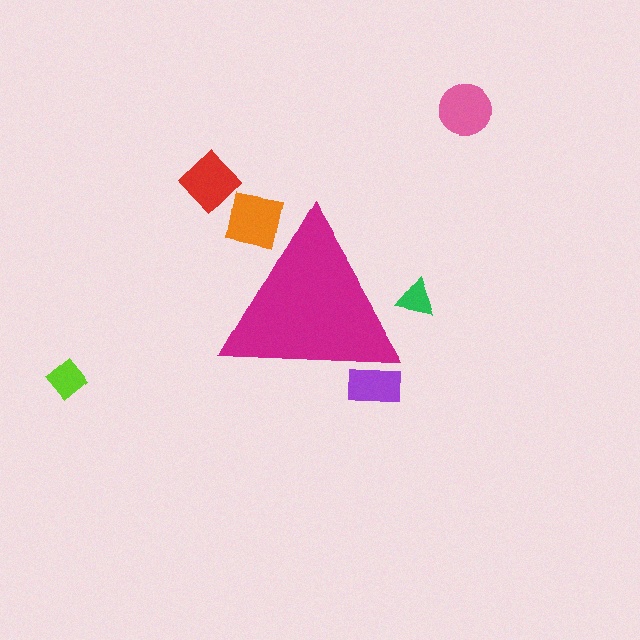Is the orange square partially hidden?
Yes, the orange square is partially hidden behind the magenta triangle.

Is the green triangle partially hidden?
Yes, the green triangle is partially hidden behind the magenta triangle.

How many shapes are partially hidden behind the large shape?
3 shapes are partially hidden.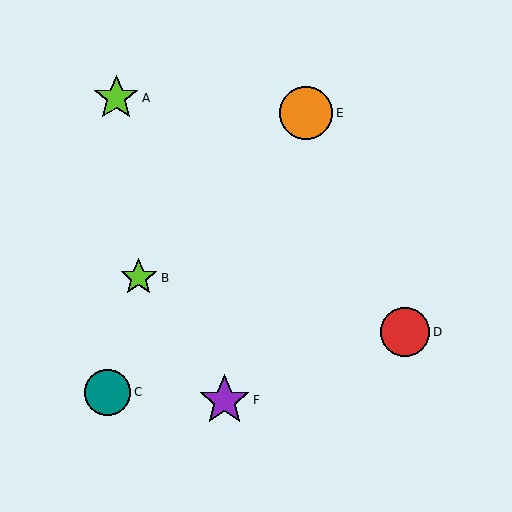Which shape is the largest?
The orange circle (labeled E) is the largest.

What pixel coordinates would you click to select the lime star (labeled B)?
Click at (139, 278) to select the lime star B.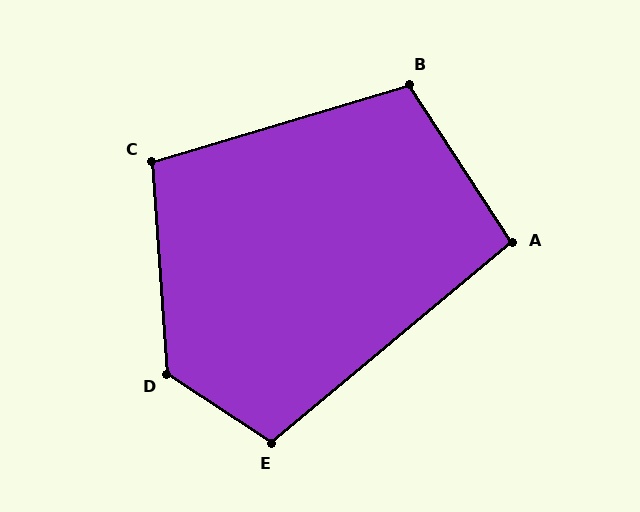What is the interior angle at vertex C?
Approximately 102 degrees (obtuse).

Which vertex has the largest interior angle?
D, at approximately 128 degrees.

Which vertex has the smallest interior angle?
A, at approximately 97 degrees.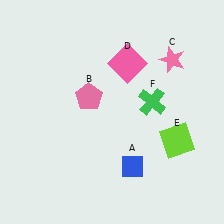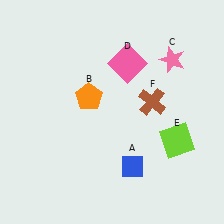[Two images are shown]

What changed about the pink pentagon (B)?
In Image 1, B is pink. In Image 2, it changed to orange.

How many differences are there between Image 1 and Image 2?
There are 2 differences between the two images.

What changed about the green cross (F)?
In Image 1, F is green. In Image 2, it changed to brown.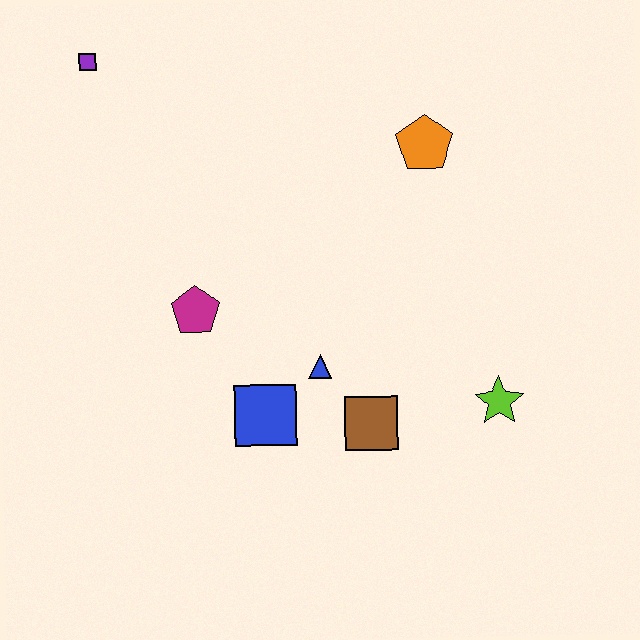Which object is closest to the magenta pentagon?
The blue square is closest to the magenta pentagon.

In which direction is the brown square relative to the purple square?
The brown square is below the purple square.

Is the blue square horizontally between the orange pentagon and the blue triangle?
No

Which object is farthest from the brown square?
The purple square is farthest from the brown square.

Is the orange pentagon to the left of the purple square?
No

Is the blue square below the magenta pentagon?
Yes